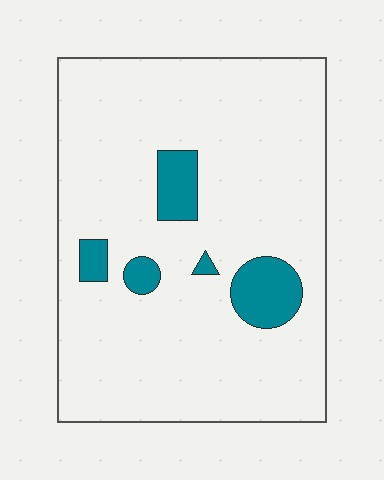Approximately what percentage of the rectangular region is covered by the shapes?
Approximately 10%.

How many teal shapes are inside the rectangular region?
5.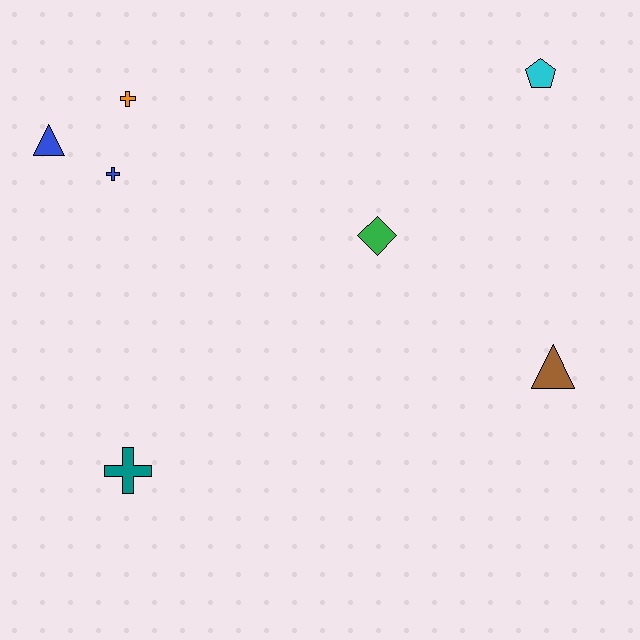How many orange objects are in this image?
There is 1 orange object.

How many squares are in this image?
There are no squares.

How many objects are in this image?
There are 7 objects.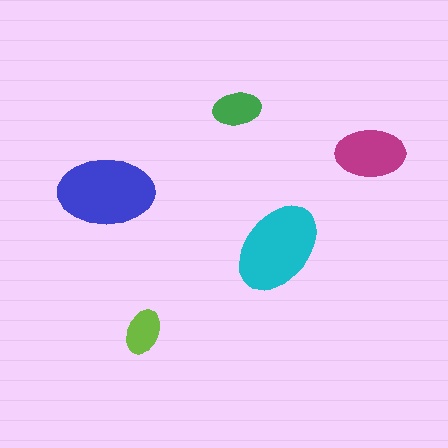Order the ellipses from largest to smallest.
the blue one, the cyan one, the magenta one, the green one, the lime one.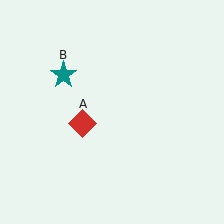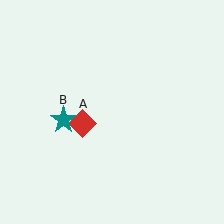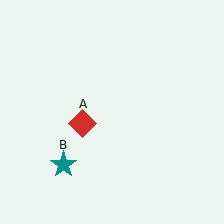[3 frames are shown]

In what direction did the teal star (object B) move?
The teal star (object B) moved down.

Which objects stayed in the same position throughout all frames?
Red diamond (object A) remained stationary.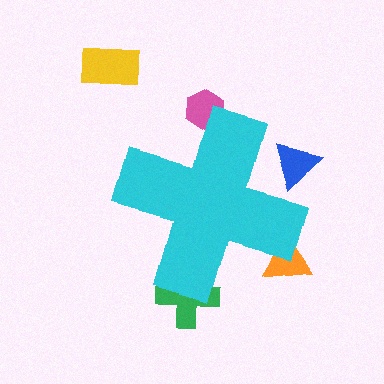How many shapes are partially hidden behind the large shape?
4 shapes are partially hidden.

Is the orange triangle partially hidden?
Yes, the orange triangle is partially hidden behind the cyan cross.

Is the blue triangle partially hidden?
Yes, the blue triangle is partially hidden behind the cyan cross.